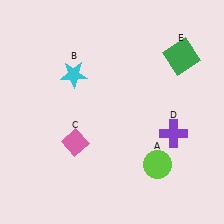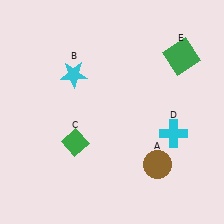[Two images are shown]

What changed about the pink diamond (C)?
In Image 1, C is pink. In Image 2, it changed to green.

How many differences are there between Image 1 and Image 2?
There are 3 differences between the two images.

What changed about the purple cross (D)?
In Image 1, D is purple. In Image 2, it changed to cyan.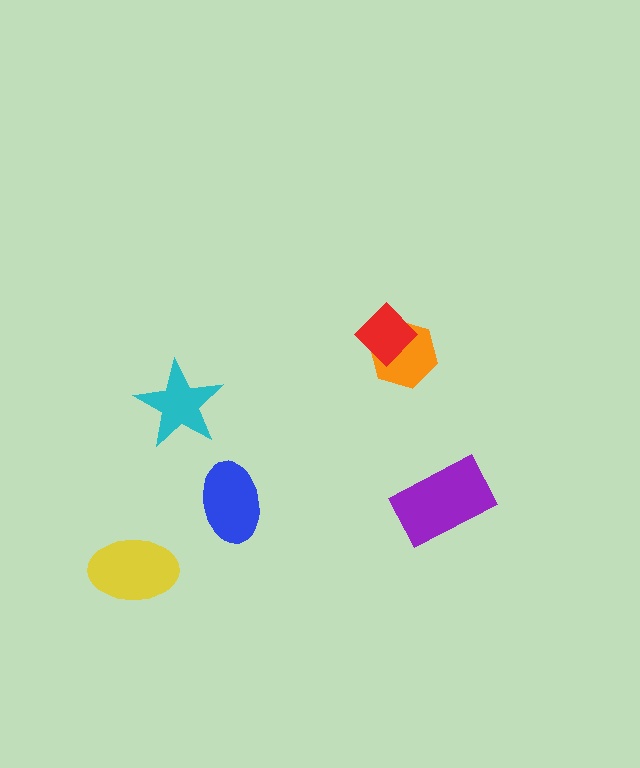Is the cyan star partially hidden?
No, no other shape covers it.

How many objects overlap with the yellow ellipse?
0 objects overlap with the yellow ellipse.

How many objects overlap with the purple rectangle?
0 objects overlap with the purple rectangle.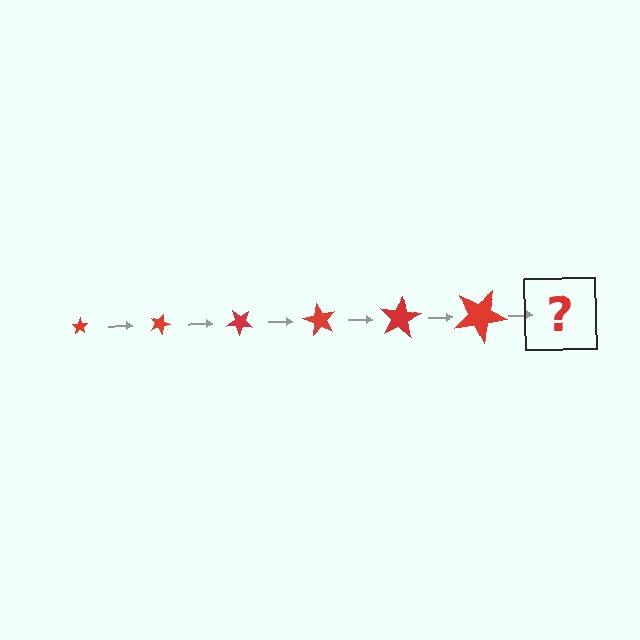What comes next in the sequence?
The next element should be a star, larger than the previous one and rotated 120 degrees from the start.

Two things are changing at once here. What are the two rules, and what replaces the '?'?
The two rules are that the star grows larger each step and it rotates 20 degrees each step. The '?' should be a star, larger than the previous one and rotated 120 degrees from the start.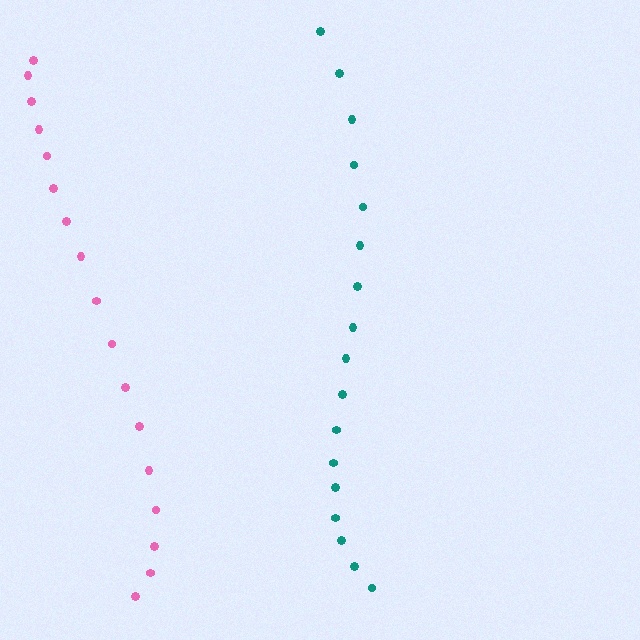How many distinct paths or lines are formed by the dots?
There are 2 distinct paths.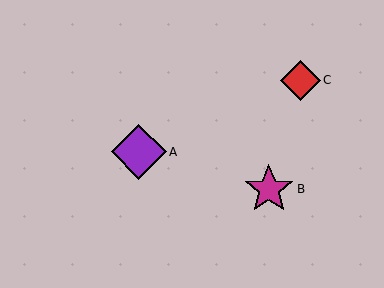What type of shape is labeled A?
Shape A is a purple diamond.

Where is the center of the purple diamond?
The center of the purple diamond is at (139, 152).